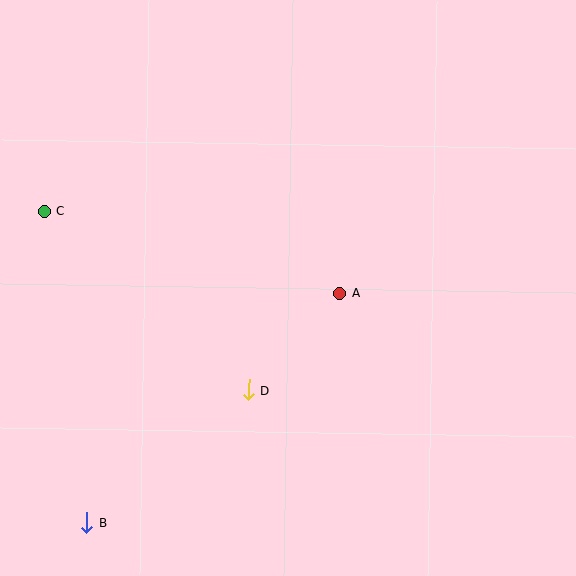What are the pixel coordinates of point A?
Point A is at (340, 293).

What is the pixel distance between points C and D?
The distance between C and D is 271 pixels.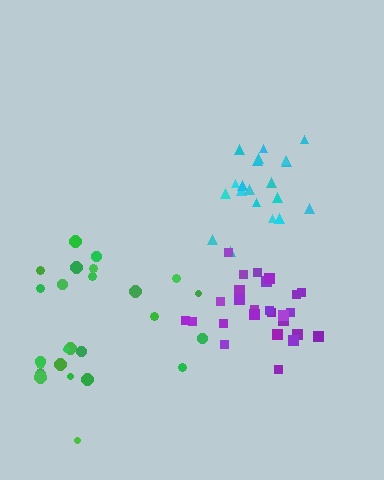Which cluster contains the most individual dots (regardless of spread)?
Green (26).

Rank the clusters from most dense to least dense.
purple, cyan, green.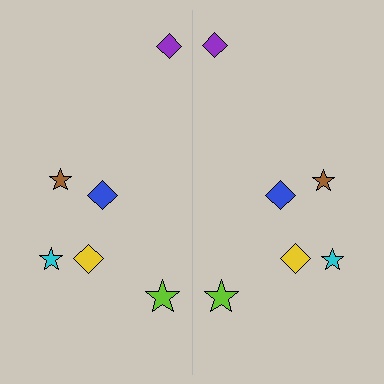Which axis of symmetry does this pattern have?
The pattern has a vertical axis of symmetry running through the center of the image.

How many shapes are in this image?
There are 12 shapes in this image.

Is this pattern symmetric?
Yes, this pattern has bilateral (reflection) symmetry.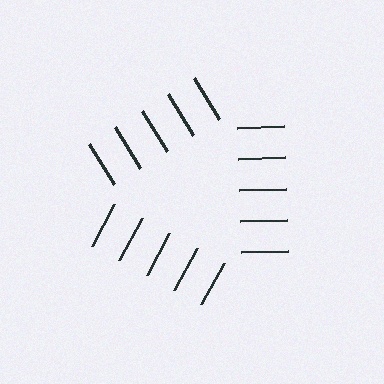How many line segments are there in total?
15 — 5 along each of the 3 edges.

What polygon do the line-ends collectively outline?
An illusory triangle — the line segments terminate on its edges but no continuous stroke is drawn.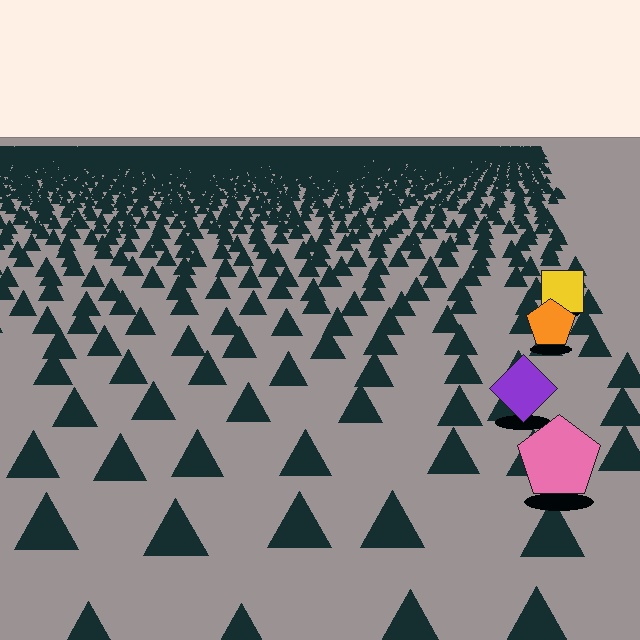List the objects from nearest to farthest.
From nearest to farthest: the pink pentagon, the purple diamond, the orange pentagon, the yellow square.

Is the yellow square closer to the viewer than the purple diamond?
No. The purple diamond is closer — you can tell from the texture gradient: the ground texture is coarser near it.